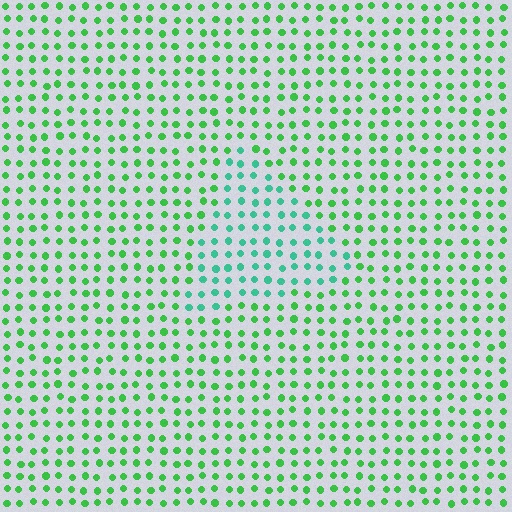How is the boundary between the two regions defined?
The boundary is defined purely by a slight shift in hue (about 35 degrees). Spacing, size, and orientation are identical on both sides.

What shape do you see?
I see a triangle.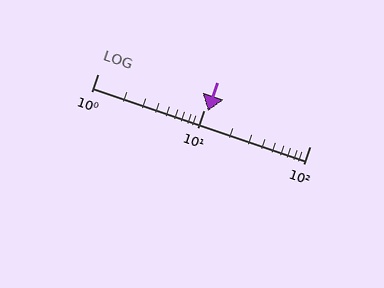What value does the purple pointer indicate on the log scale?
The pointer indicates approximately 11.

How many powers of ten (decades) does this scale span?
The scale spans 2 decades, from 1 to 100.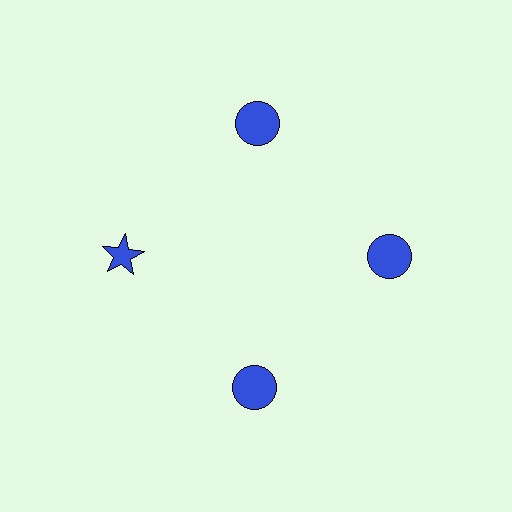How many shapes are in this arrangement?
There are 4 shapes arranged in a ring pattern.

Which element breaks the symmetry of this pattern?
The blue star at roughly the 9 o'clock position breaks the symmetry. All other shapes are blue circles.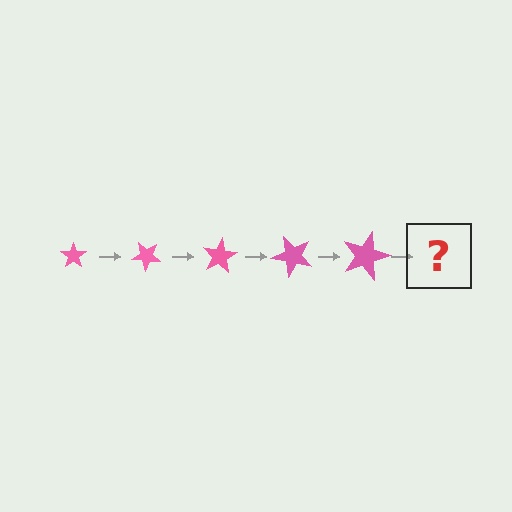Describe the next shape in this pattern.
It should be a star, larger than the previous one and rotated 200 degrees from the start.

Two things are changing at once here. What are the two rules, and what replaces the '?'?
The two rules are that the star grows larger each step and it rotates 40 degrees each step. The '?' should be a star, larger than the previous one and rotated 200 degrees from the start.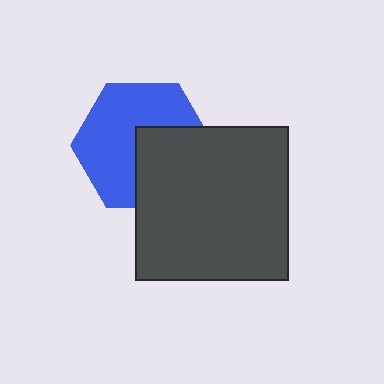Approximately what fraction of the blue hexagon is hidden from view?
Roughly 39% of the blue hexagon is hidden behind the dark gray square.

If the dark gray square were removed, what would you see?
You would see the complete blue hexagon.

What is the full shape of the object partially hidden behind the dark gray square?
The partially hidden object is a blue hexagon.